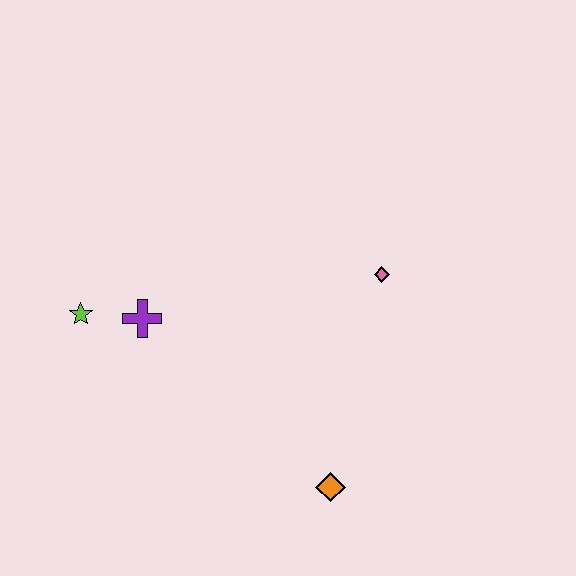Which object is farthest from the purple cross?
The orange diamond is farthest from the purple cross.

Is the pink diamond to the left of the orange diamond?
No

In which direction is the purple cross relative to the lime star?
The purple cross is to the right of the lime star.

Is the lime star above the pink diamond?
No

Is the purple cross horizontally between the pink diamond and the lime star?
Yes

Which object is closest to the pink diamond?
The orange diamond is closest to the pink diamond.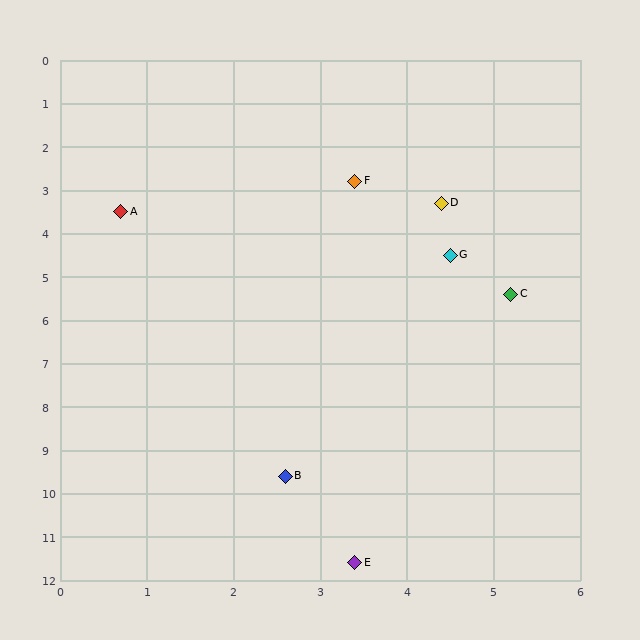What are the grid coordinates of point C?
Point C is at approximately (5.2, 5.4).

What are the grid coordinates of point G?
Point G is at approximately (4.5, 4.5).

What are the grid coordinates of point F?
Point F is at approximately (3.4, 2.8).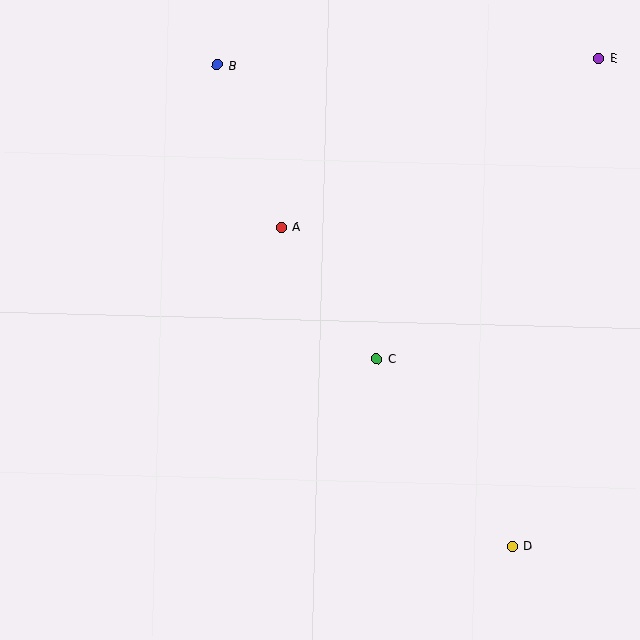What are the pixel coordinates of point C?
Point C is at (377, 359).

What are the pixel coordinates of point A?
Point A is at (282, 227).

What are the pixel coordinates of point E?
Point E is at (599, 58).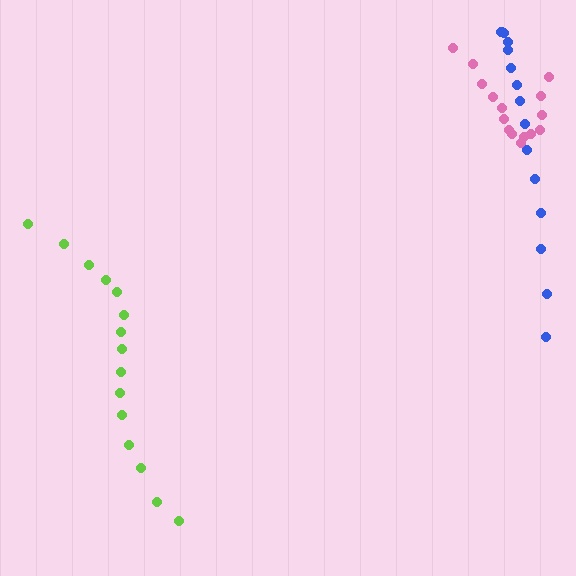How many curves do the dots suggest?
There are 3 distinct paths.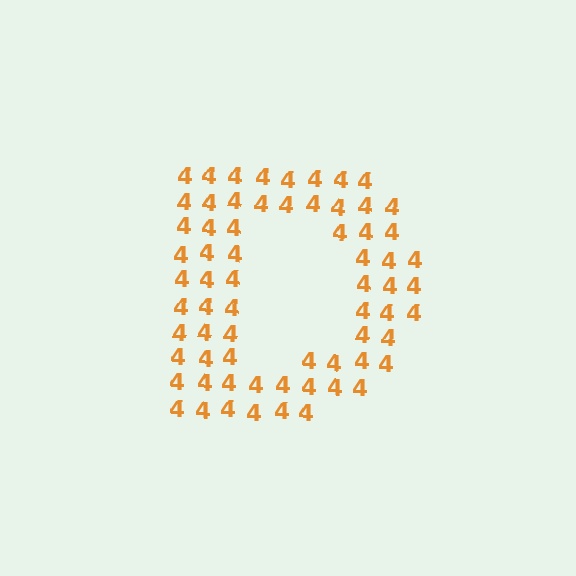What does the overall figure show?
The overall figure shows the letter D.